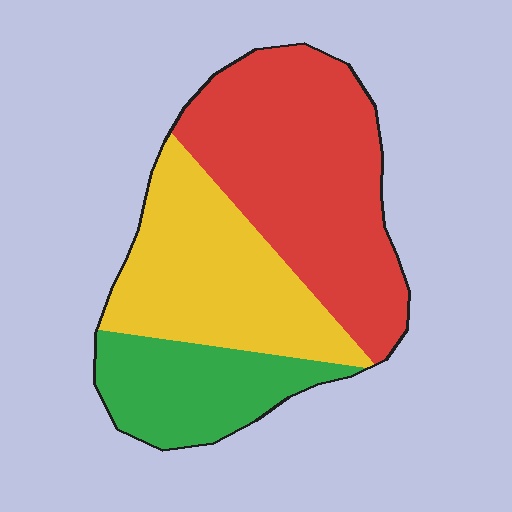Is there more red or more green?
Red.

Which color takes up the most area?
Red, at roughly 45%.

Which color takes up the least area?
Green, at roughly 20%.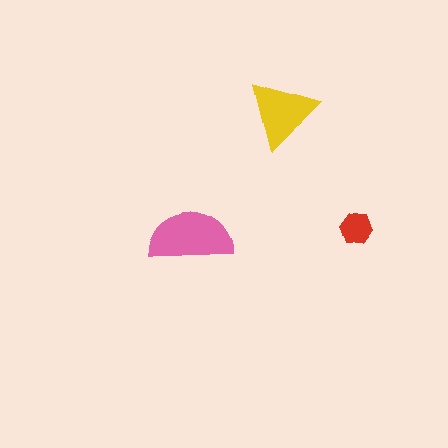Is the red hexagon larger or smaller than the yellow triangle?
Smaller.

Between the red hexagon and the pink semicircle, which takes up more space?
The pink semicircle.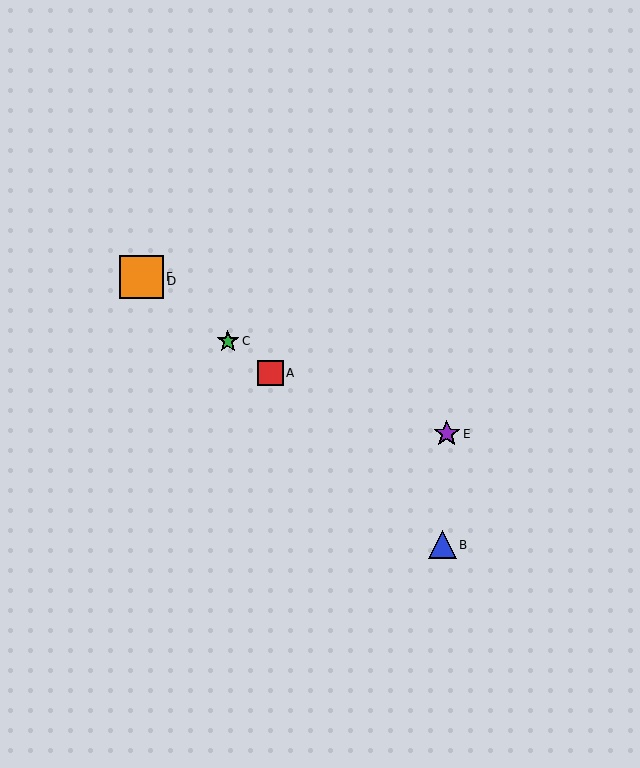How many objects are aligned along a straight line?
4 objects (A, C, D, F) are aligned along a straight line.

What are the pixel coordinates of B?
Object B is at (442, 545).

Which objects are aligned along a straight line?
Objects A, C, D, F are aligned along a straight line.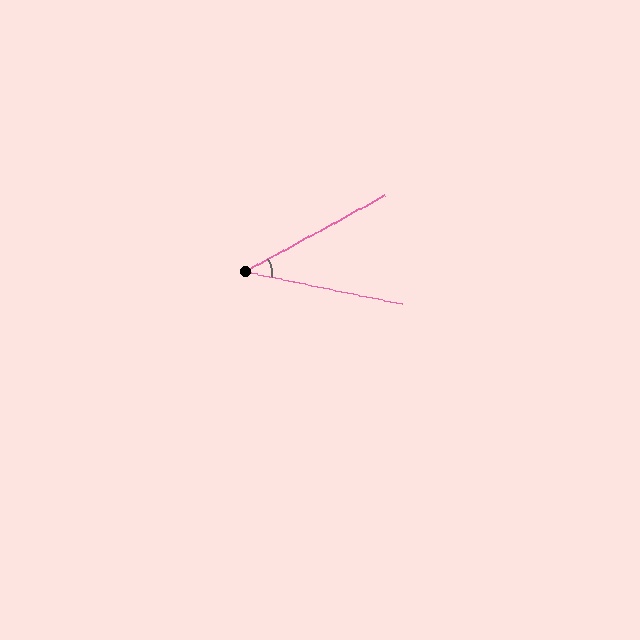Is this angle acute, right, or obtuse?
It is acute.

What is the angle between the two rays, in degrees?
Approximately 40 degrees.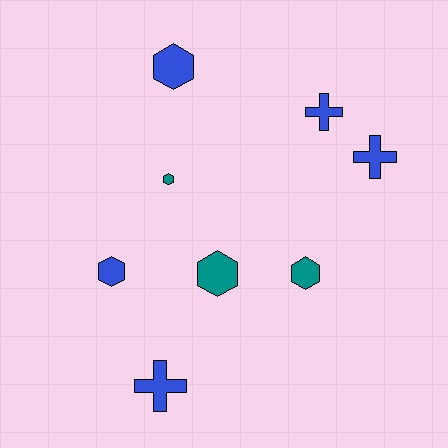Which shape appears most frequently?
Hexagon, with 5 objects.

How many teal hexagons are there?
There are 3 teal hexagons.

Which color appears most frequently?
Blue, with 5 objects.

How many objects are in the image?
There are 8 objects.